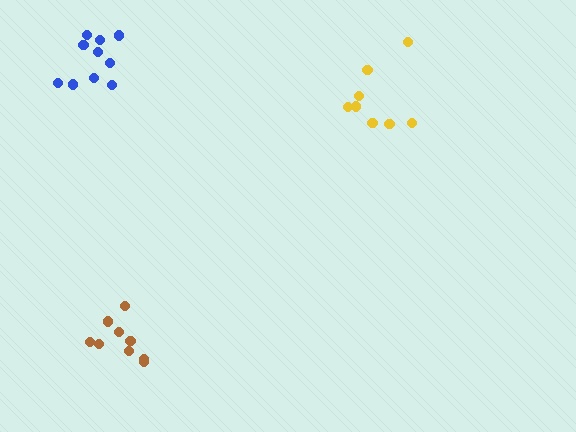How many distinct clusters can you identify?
There are 3 distinct clusters.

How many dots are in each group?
Group 1: 10 dots, Group 2: 9 dots, Group 3: 8 dots (27 total).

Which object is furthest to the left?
The blue cluster is leftmost.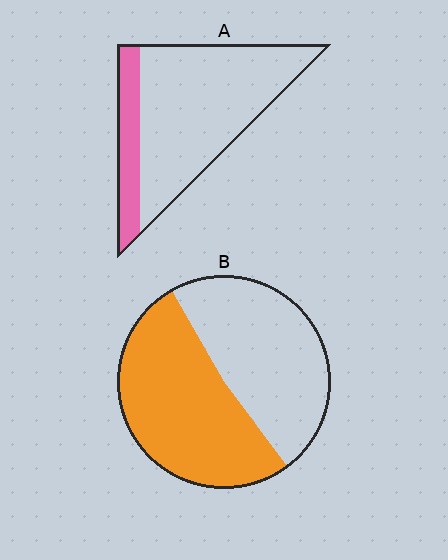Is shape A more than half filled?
No.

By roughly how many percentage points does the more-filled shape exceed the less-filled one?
By roughly 30 percentage points (B over A).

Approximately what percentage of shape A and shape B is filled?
A is approximately 20% and B is approximately 50%.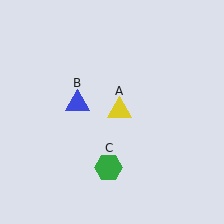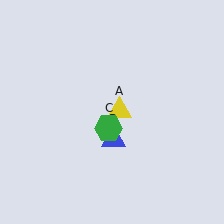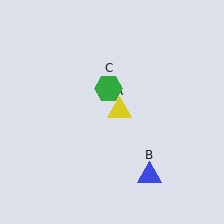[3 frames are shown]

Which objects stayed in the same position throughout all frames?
Yellow triangle (object A) remained stationary.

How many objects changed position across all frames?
2 objects changed position: blue triangle (object B), green hexagon (object C).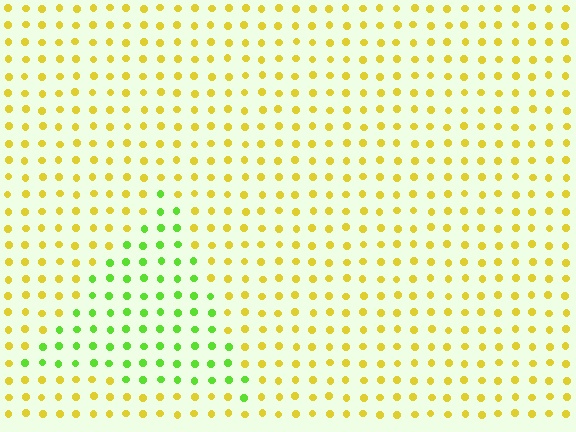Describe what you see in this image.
The image is filled with small yellow elements in a uniform arrangement. A triangle-shaped region is visible where the elements are tinted to a slightly different hue, forming a subtle color boundary.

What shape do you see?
I see a triangle.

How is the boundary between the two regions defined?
The boundary is defined purely by a slight shift in hue (about 51 degrees). Spacing, size, and orientation are identical on both sides.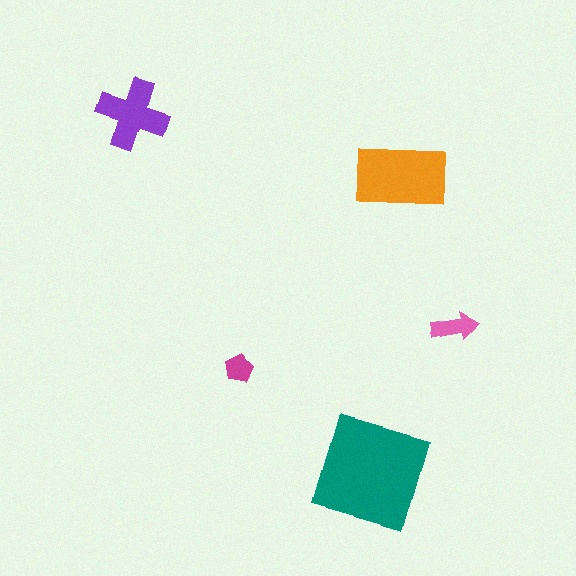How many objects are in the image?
There are 5 objects in the image.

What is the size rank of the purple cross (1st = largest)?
3rd.